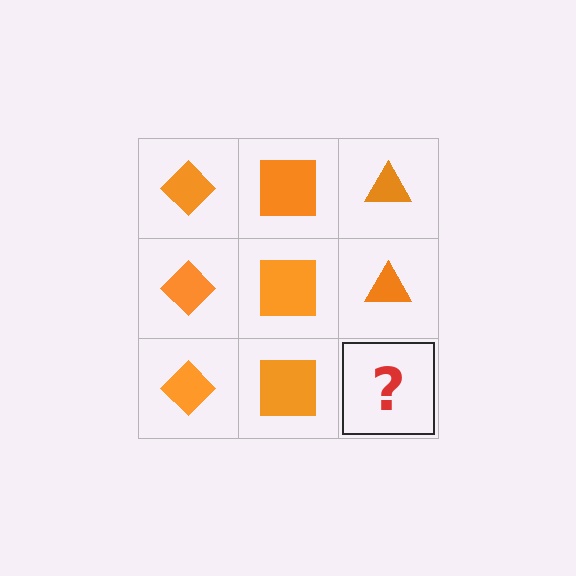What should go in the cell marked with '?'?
The missing cell should contain an orange triangle.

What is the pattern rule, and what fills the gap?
The rule is that each column has a consistent shape. The gap should be filled with an orange triangle.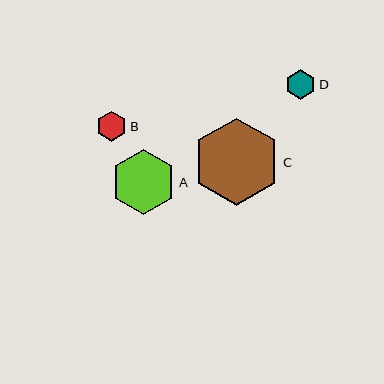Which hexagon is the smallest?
Hexagon D is the smallest with a size of approximately 30 pixels.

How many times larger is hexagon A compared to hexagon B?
Hexagon A is approximately 2.2 times the size of hexagon B.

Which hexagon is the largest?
Hexagon C is the largest with a size of approximately 88 pixels.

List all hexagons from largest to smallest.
From largest to smallest: C, A, B, D.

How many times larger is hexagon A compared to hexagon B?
Hexagon A is approximately 2.2 times the size of hexagon B.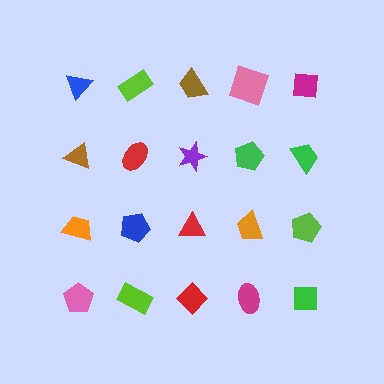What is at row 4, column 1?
A pink pentagon.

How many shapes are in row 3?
5 shapes.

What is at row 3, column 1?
An orange trapezoid.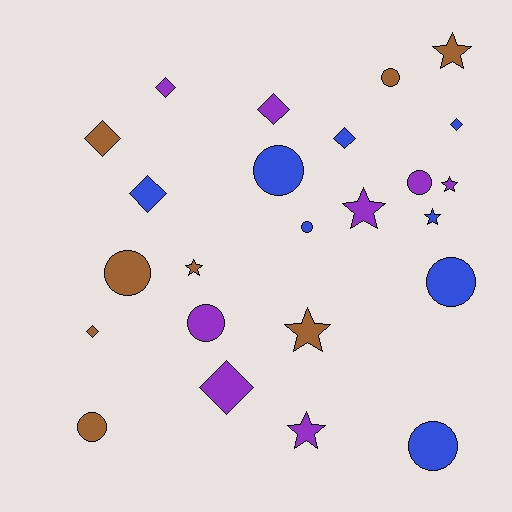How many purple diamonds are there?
There are 3 purple diamonds.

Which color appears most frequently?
Purple, with 8 objects.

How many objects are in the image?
There are 24 objects.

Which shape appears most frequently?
Circle, with 9 objects.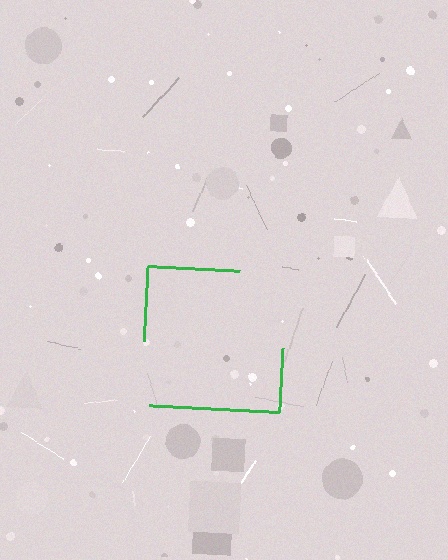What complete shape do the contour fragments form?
The contour fragments form a square.